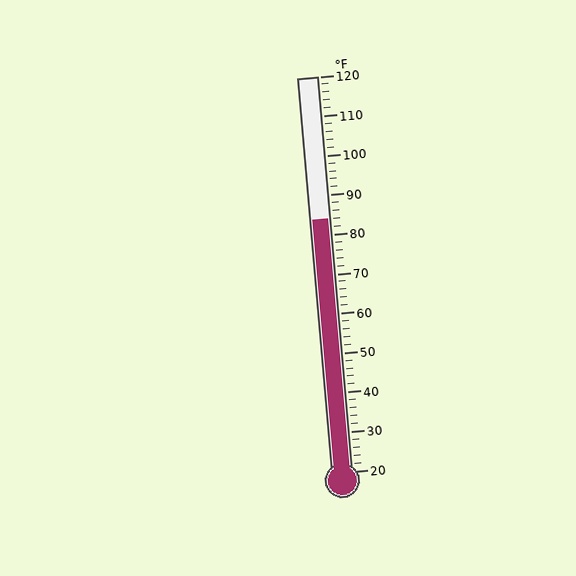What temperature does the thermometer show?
The thermometer shows approximately 84°F.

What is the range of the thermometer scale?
The thermometer scale ranges from 20°F to 120°F.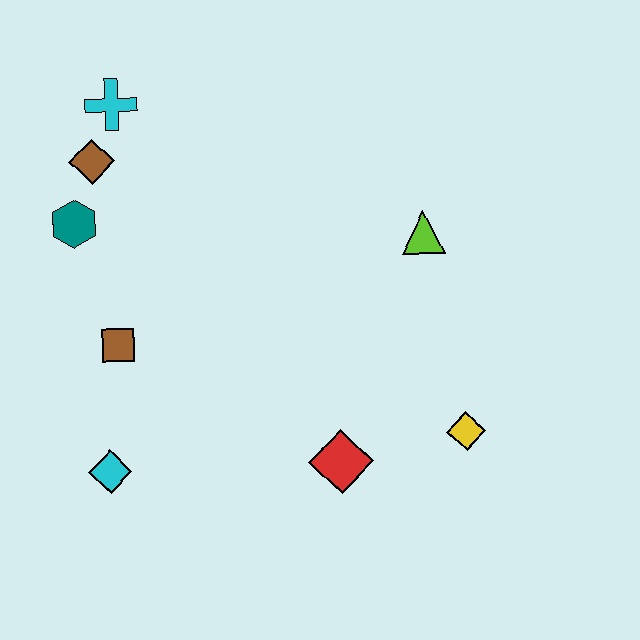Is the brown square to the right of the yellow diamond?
No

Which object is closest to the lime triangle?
The yellow diamond is closest to the lime triangle.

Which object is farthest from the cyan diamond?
The lime triangle is farthest from the cyan diamond.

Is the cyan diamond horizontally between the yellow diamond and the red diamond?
No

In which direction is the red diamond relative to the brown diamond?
The red diamond is below the brown diamond.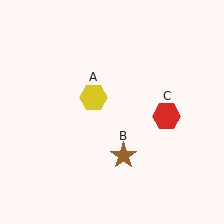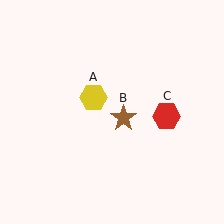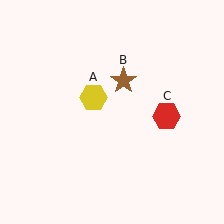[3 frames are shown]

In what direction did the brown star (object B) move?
The brown star (object B) moved up.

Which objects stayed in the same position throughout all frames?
Yellow hexagon (object A) and red hexagon (object C) remained stationary.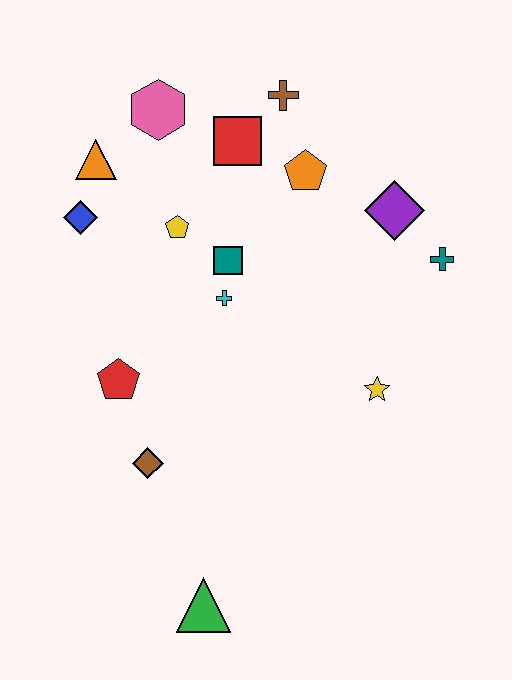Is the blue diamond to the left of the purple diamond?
Yes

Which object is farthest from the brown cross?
The green triangle is farthest from the brown cross.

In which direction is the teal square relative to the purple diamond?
The teal square is to the left of the purple diamond.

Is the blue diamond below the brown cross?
Yes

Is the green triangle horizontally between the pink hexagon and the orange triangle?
No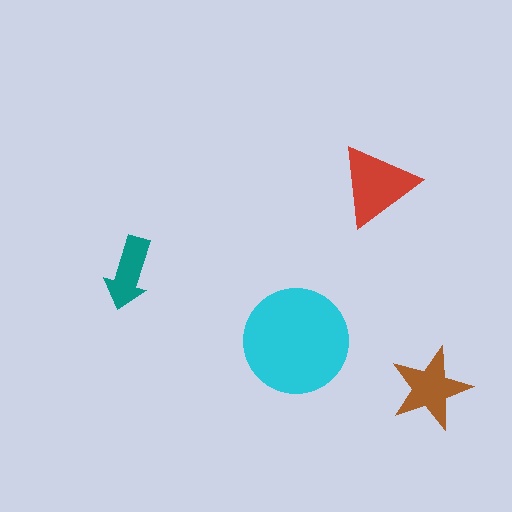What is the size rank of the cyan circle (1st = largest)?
1st.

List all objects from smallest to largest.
The teal arrow, the brown star, the red triangle, the cyan circle.